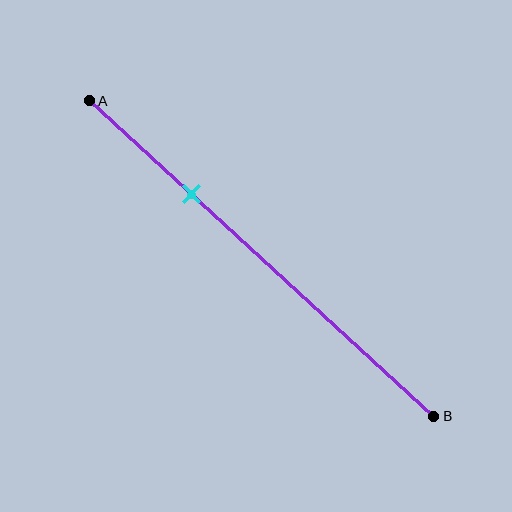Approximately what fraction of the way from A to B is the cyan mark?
The cyan mark is approximately 30% of the way from A to B.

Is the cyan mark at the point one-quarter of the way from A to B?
No, the mark is at about 30% from A, not at the 25% one-quarter point.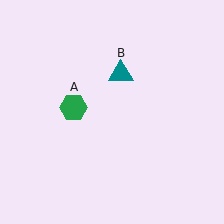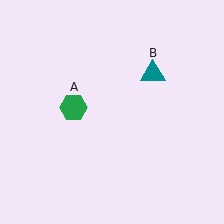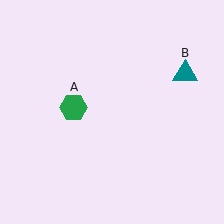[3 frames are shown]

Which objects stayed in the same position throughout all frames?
Green hexagon (object A) remained stationary.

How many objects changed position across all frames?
1 object changed position: teal triangle (object B).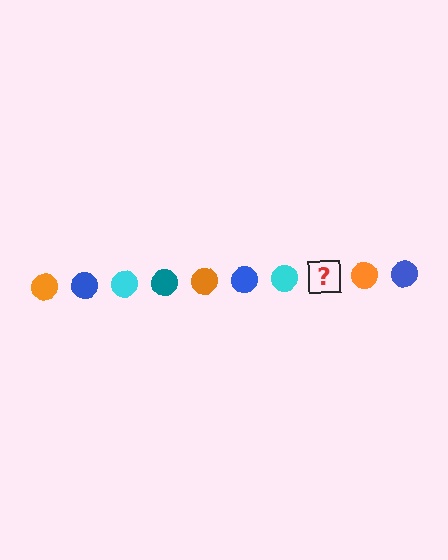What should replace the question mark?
The question mark should be replaced with a teal circle.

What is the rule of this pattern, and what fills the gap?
The rule is that the pattern cycles through orange, blue, cyan, teal circles. The gap should be filled with a teal circle.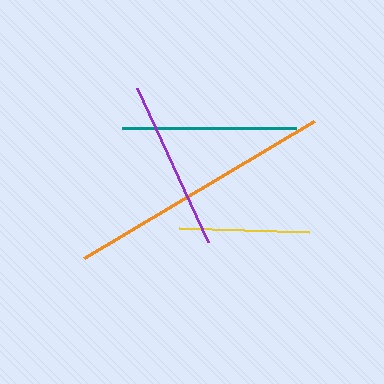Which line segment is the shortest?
The yellow line is the shortest at approximately 130 pixels.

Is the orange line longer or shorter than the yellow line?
The orange line is longer than the yellow line.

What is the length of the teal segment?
The teal segment is approximately 174 pixels long.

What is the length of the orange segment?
The orange segment is approximately 269 pixels long.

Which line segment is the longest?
The orange line is the longest at approximately 269 pixels.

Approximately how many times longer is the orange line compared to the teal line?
The orange line is approximately 1.5 times the length of the teal line.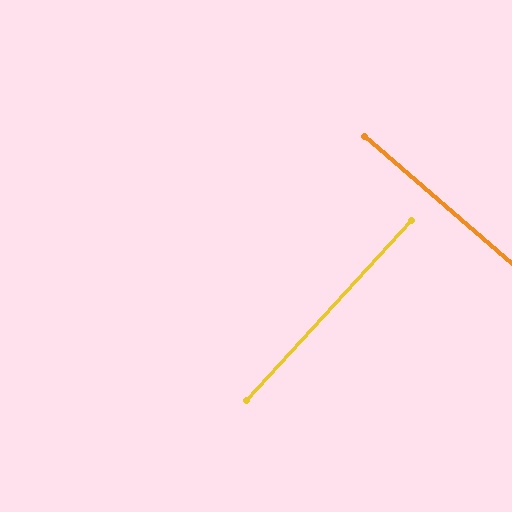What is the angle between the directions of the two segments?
Approximately 89 degrees.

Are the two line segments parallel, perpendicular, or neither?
Perpendicular — they meet at approximately 89°.